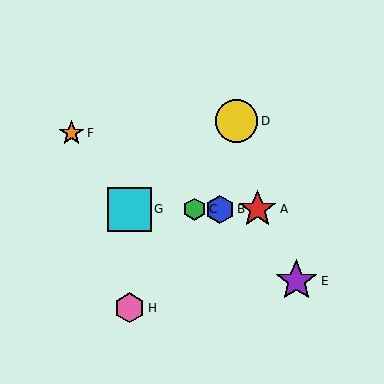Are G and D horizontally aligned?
No, G is at y≈209 and D is at y≈121.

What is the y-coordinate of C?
Object C is at y≈209.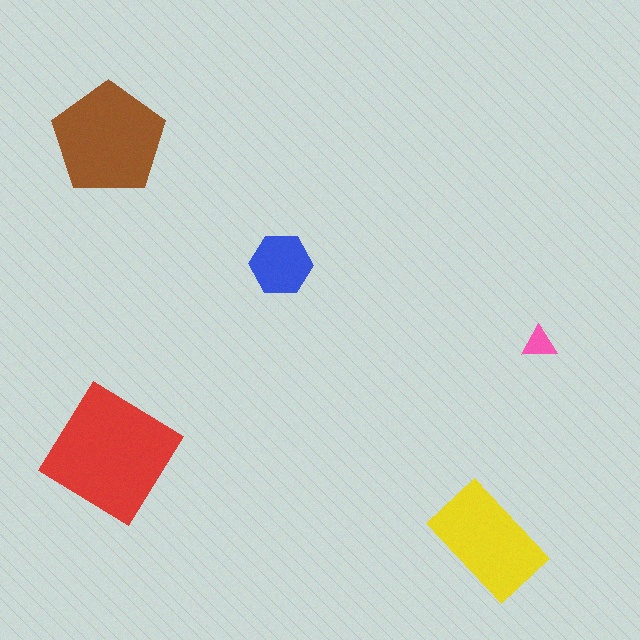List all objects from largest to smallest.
The red diamond, the brown pentagon, the yellow rectangle, the blue hexagon, the pink triangle.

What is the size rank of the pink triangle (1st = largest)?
5th.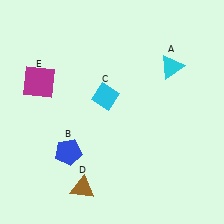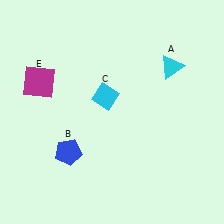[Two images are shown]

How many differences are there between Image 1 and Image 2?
There is 1 difference between the two images.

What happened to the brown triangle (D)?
The brown triangle (D) was removed in Image 2. It was in the bottom-left area of Image 1.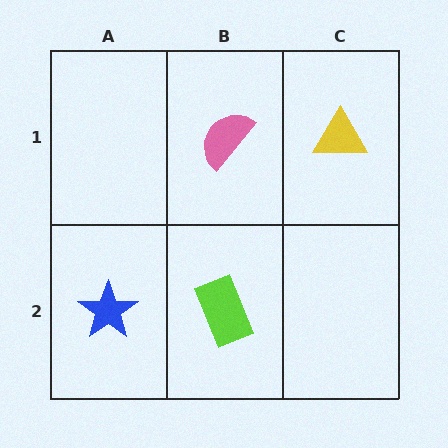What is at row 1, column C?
A yellow triangle.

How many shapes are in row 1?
2 shapes.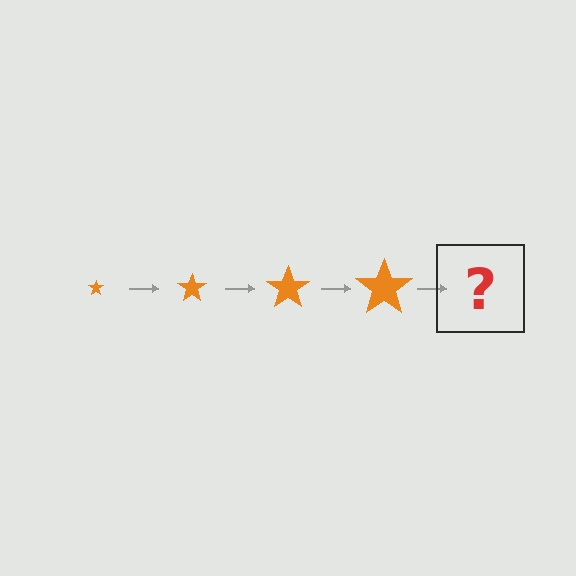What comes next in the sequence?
The next element should be an orange star, larger than the previous one.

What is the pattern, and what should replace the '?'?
The pattern is that the star gets progressively larger each step. The '?' should be an orange star, larger than the previous one.